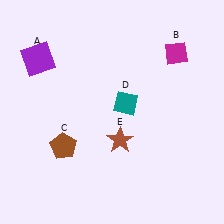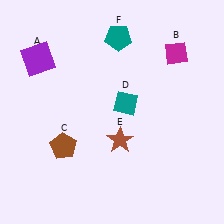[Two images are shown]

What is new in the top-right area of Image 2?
A teal pentagon (F) was added in the top-right area of Image 2.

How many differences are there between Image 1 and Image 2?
There is 1 difference between the two images.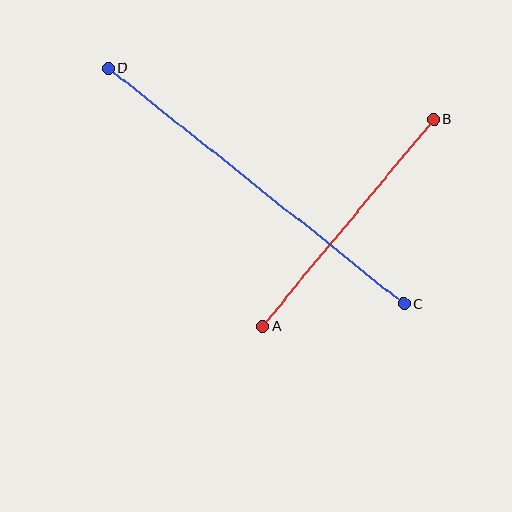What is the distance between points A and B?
The distance is approximately 268 pixels.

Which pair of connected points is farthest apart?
Points C and D are farthest apart.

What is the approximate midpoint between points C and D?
The midpoint is at approximately (256, 186) pixels.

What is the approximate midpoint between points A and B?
The midpoint is at approximately (348, 223) pixels.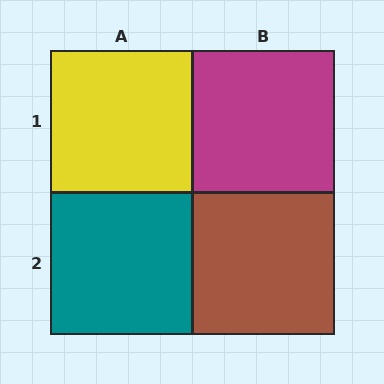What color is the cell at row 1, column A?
Yellow.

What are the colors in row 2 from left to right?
Teal, brown.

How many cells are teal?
1 cell is teal.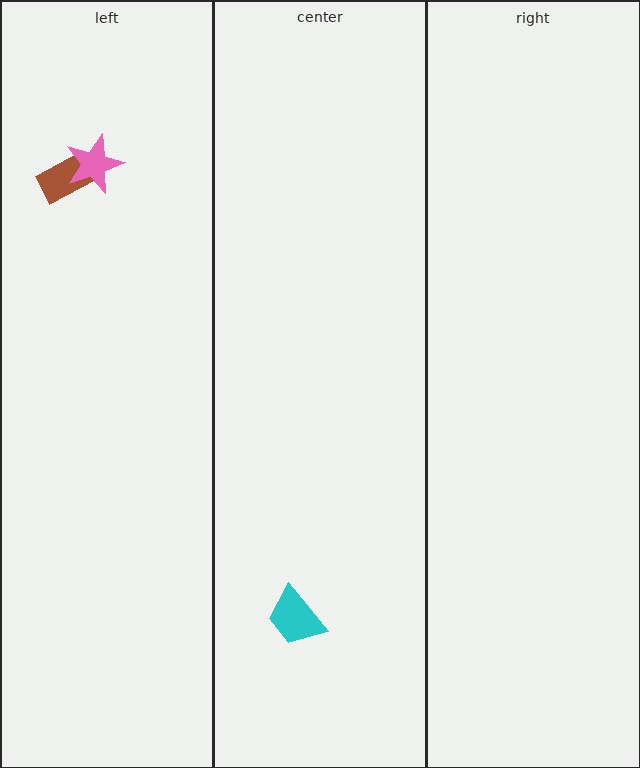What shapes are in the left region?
The brown rectangle, the pink star.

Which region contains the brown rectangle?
The left region.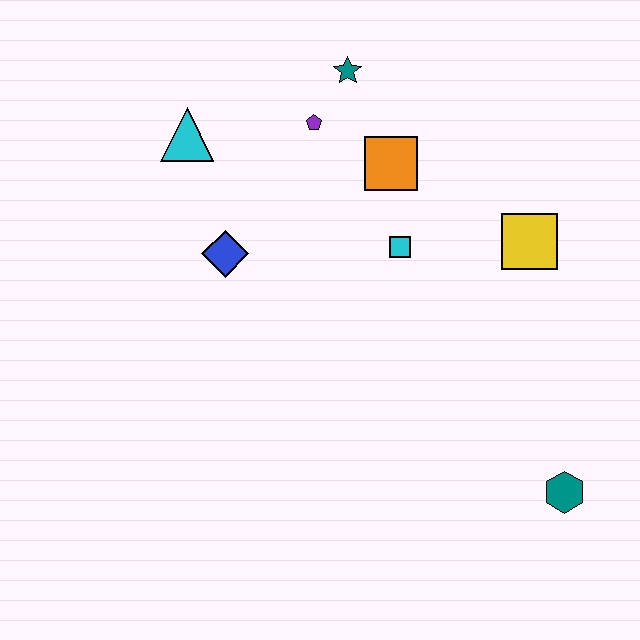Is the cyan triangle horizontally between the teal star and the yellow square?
No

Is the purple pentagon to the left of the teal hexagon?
Yes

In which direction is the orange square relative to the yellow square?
The orange square is to the left of the yellow square.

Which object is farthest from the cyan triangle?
The teal hexagon is farthest from the cyan triangle.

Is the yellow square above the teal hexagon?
Yes